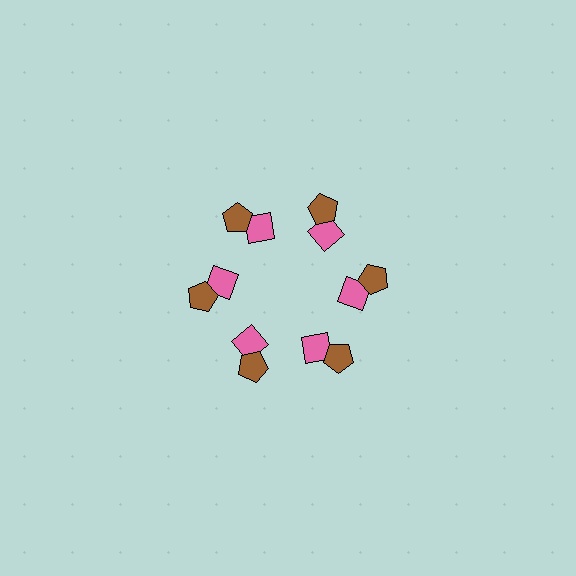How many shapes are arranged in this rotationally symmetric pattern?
There are 12 shapes, arranged in 6 groups of 2.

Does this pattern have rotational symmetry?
Yes, this pattern has 6-fold rotational symmetry. It looks the same after rotating 60 degrees around the center.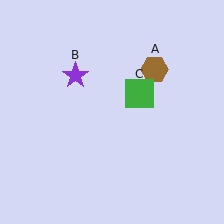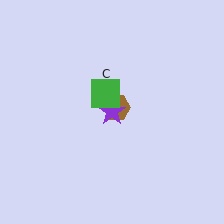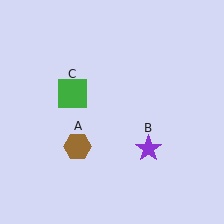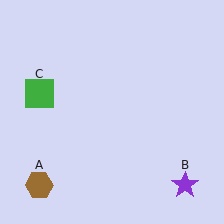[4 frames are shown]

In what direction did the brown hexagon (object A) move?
The brown hexagon (object A) moved down and to the left.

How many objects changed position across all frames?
3 objects changed position: brown hexagon (object A), purple star (object B), green square (object C).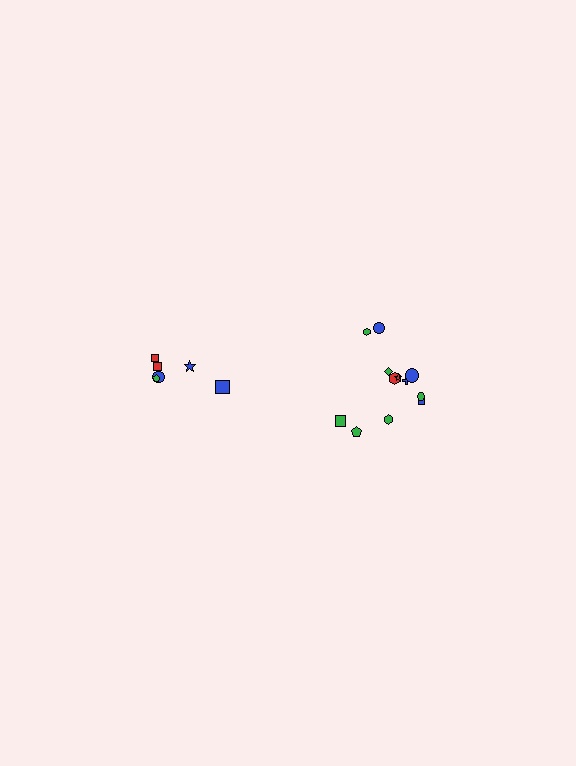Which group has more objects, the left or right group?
The right group.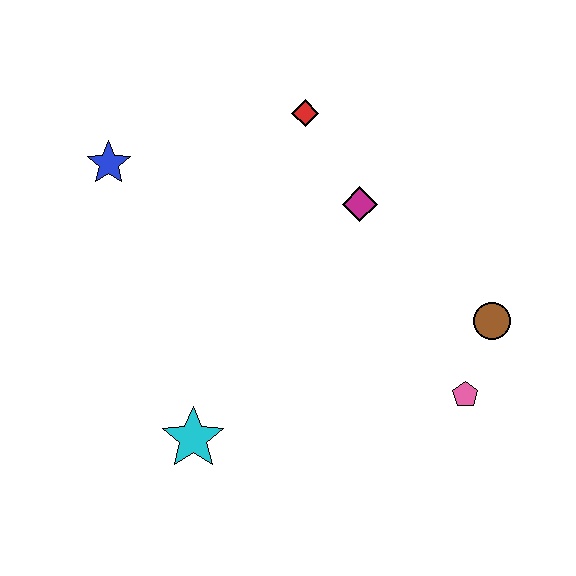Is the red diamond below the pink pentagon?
No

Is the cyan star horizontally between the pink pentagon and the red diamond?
No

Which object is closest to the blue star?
The red diamond is closest to the blue star.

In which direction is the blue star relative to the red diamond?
The blue star is to the left of the red diamond.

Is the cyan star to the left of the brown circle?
Yes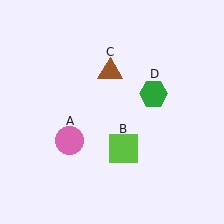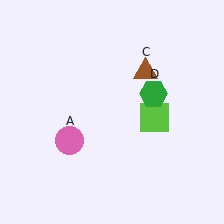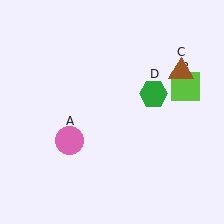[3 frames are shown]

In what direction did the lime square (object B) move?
The lime square (object B) moved up and to the right.